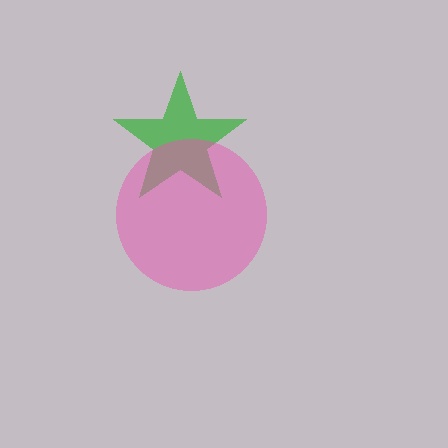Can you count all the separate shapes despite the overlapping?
Yes, there are 2 separate shapes.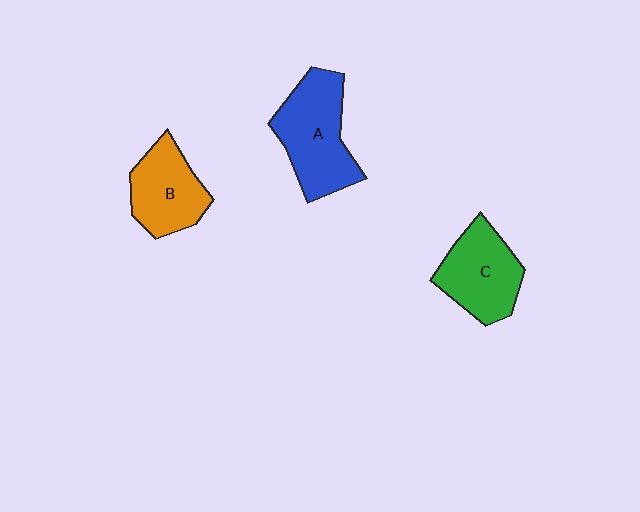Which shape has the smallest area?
Shape B (orange).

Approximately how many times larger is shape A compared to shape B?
Approximately 1.3 times.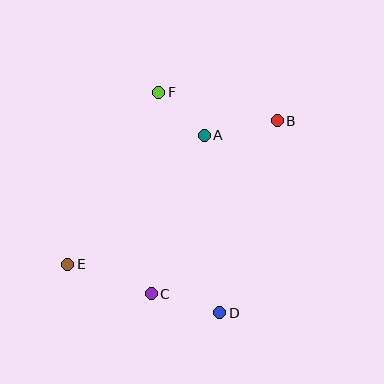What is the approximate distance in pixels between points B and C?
The distance between B and C is approximately 214 pixels.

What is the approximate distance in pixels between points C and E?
The distance between C and E is approximately 89 pixels.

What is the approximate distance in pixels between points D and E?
The distance between D and E is approximately 160 pixels.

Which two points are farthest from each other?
Points B and E are farthest from each other.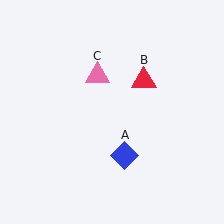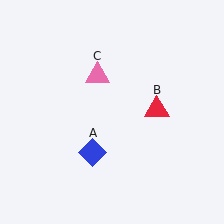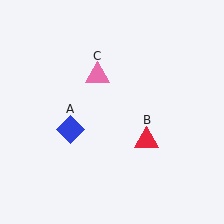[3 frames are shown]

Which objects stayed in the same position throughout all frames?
Pink triangle (object C) remained stationary.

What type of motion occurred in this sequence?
The blue diamond (object A), red triangle (object B) rotated clockwise around the center of the scene.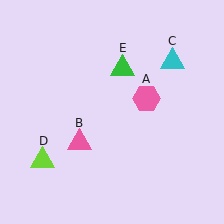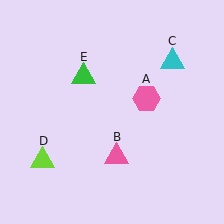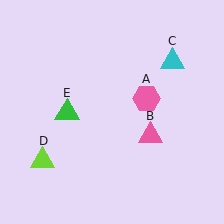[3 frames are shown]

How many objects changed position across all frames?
2 objects changed position: pink triangle (object B), green triangle (object E).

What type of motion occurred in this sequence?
The pink triangle (object B), green triangle (object E) rotated counterclockwise around the center of the scene.